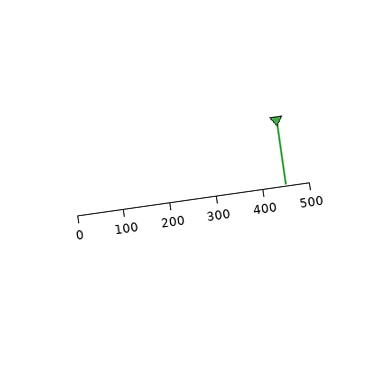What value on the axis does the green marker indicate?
The marker indicates approximately 450.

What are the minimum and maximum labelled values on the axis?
The axis runs from 0 to 500.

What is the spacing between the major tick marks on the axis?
The major ticks are spaced 100 apart.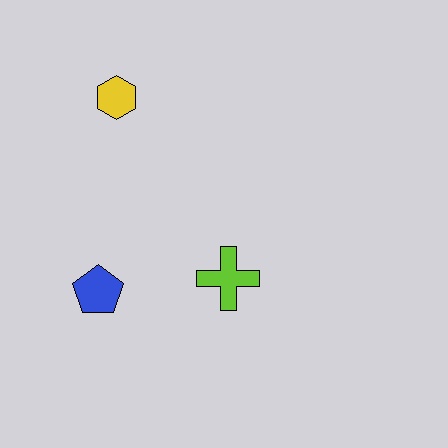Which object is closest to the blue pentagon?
The lime cross is closest to the blue pentagon.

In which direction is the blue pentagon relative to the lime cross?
The blue pentagon is to the left of the lime cross.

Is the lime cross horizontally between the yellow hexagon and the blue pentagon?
No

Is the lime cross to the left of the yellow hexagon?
No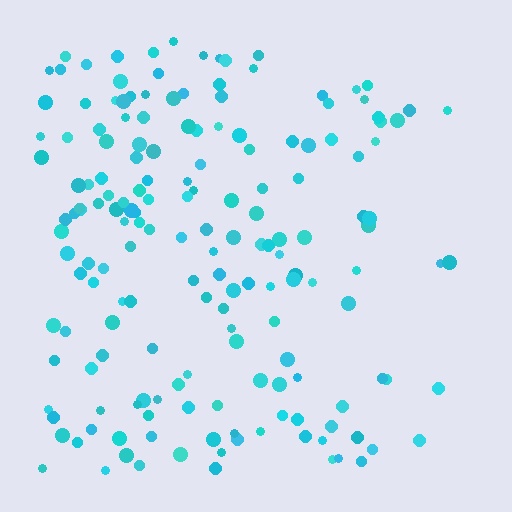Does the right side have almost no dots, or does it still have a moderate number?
Still a moderate number, just noticeably fewer than the left.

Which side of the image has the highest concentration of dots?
The left.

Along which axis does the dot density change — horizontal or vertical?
Horizontal.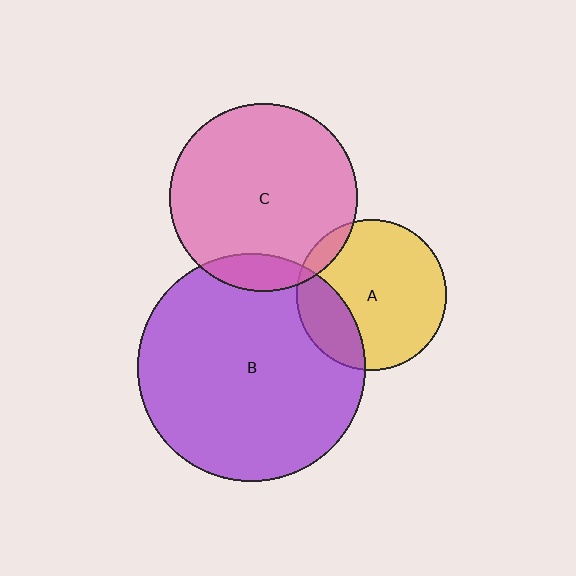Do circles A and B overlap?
Yes.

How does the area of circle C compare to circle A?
Approximately 1.6 times.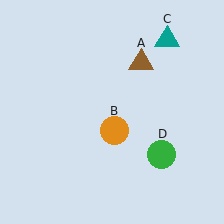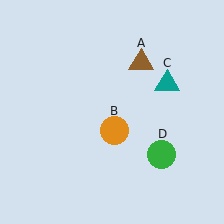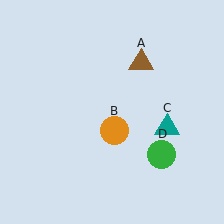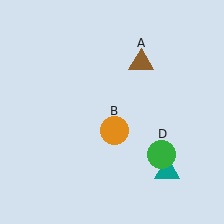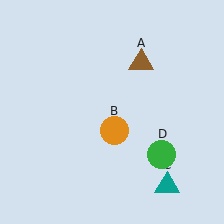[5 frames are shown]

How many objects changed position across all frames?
1 object changed position: teal triangle (object C).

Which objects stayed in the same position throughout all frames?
Brown triangle (object A) and orange circle (object B) and green circle (object D) remained stationary.